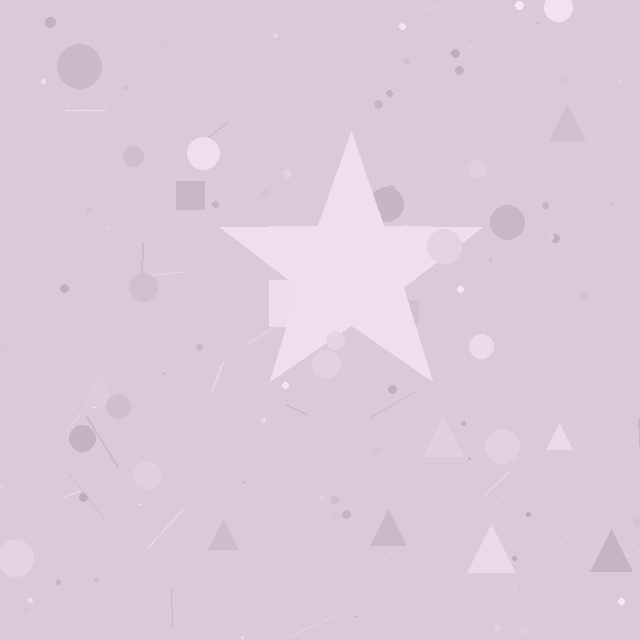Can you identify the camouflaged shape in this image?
The camouflaged shape is a star.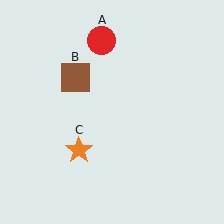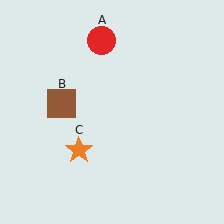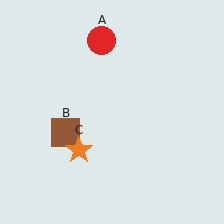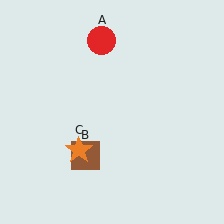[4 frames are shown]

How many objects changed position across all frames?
1 object changed position: brown square (object B).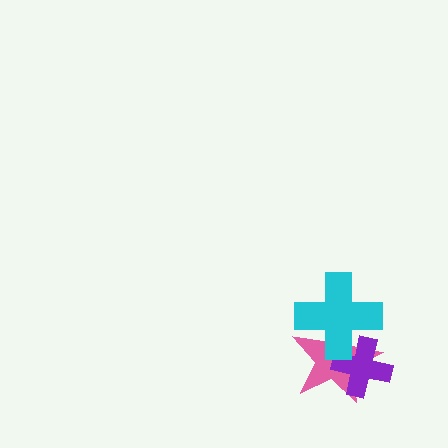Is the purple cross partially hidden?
Yes, it is partially covered by another shape.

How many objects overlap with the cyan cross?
2 objects overlap with the cyan cross.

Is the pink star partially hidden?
Yes, it is partially covered by another shape.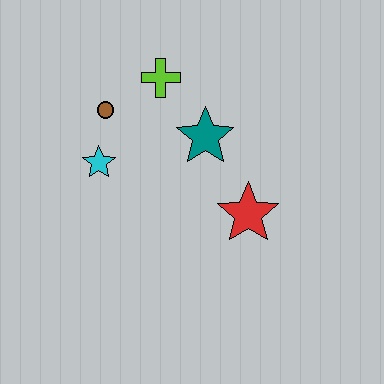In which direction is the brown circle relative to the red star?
The brown circle is to the left of the red star.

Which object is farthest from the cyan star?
The red star is farthest from the cyan star.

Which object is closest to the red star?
The teal star is closest to the red star.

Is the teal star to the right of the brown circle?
Yes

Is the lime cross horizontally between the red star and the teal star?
No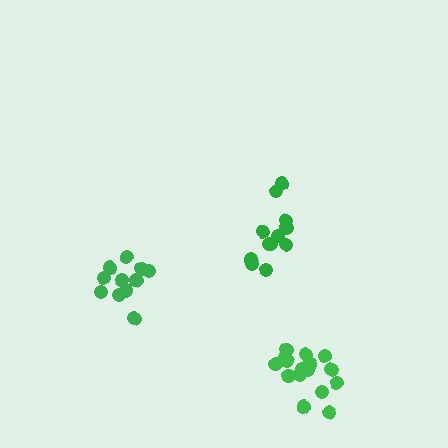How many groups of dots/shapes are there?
There are 3 groups.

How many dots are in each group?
Group 1: 12 dots, Group 2: 11 dots, Group 3: 16 dots (39 total).